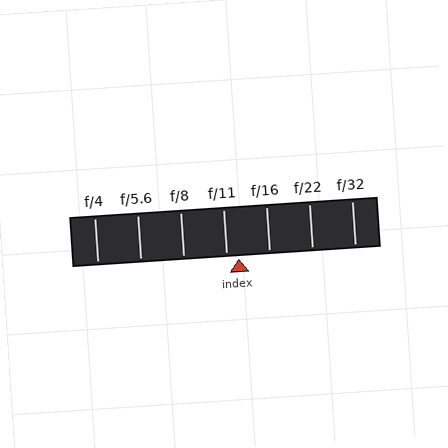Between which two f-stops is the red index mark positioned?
The index mark is between f/11 and f/16.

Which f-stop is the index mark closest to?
The index mark is closest to f/11.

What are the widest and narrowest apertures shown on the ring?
The widest aperture shown is f/4 and the narrowest is f/32.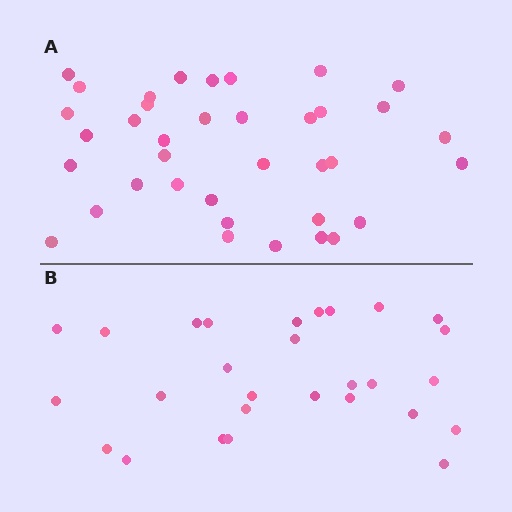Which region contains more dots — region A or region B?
Region A (the top region) has more dots.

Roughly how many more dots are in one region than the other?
Region A has roughly 8 or so more dots than region B.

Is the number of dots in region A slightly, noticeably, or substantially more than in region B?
Region A has noticeably more, but not dramatically so. The ratio is roughly 1.3 to 1.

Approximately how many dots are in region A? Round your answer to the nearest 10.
About 40 dots. (The exact count is 37, which rounds to 40.)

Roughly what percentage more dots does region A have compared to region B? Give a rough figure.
About 30% more.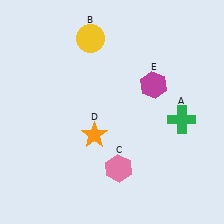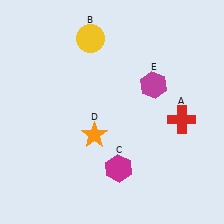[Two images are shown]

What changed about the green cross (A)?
In Image 1, A is green. In Image 2, it changed to red.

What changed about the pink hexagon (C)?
In Image 1, C is pink. In Image 2, it changed to magenta.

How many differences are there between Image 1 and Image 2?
There are 2 differences between the two images.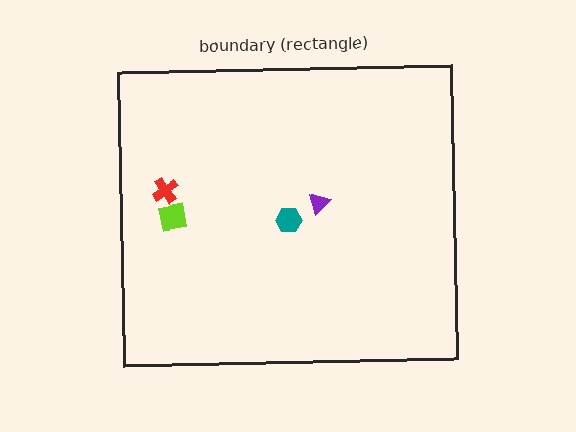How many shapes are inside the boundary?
4 inside, 0 outside.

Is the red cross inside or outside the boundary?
Inside.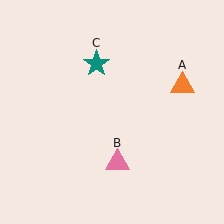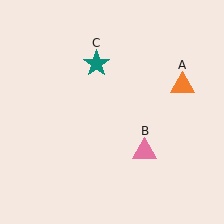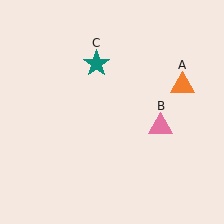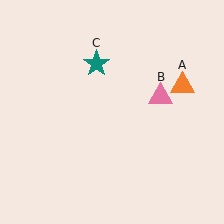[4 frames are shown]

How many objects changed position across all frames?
1 object changed position: pink triangle (object B).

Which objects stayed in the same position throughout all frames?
Orange triangle (object A) and teal star (object C) remained stationary.